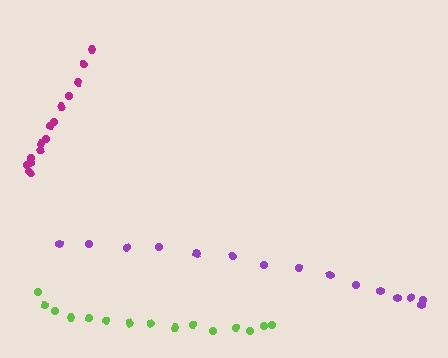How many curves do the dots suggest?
There are 3 distinct paths.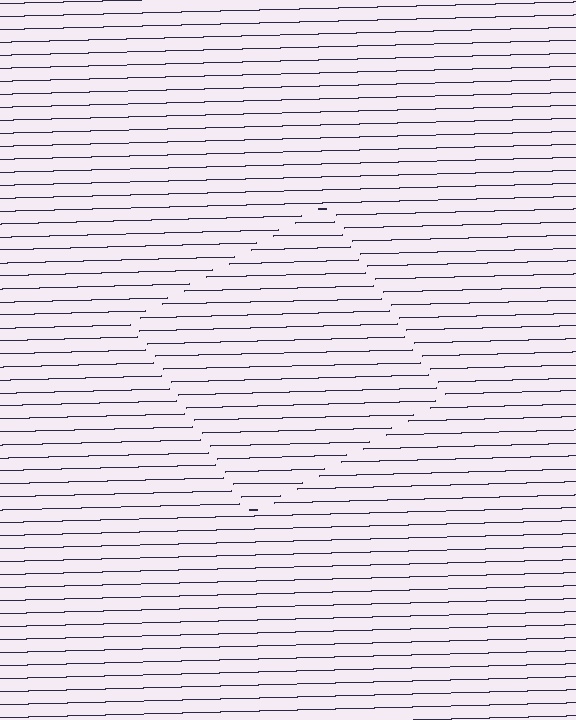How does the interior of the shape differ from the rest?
The interior of the shape contains the same grating, shifted by half a period — the contour is defined by the phase discontinuity where line-ends from the inner and outer gratings abut.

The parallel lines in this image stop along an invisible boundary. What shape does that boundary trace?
An illusory square. The interior of the shape contains the same grating, shifted by half a period — the contour is defined by the phase discontinuity where line-ends from the inner and outer gratings abut.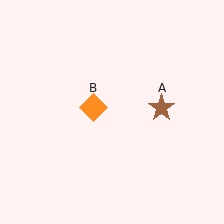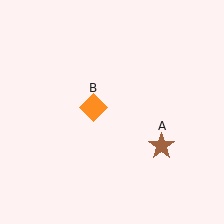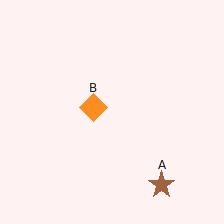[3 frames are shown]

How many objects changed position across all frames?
1 object changed position: brown star (object A).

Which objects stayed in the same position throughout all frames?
Orange diamond (object B) remained stationary.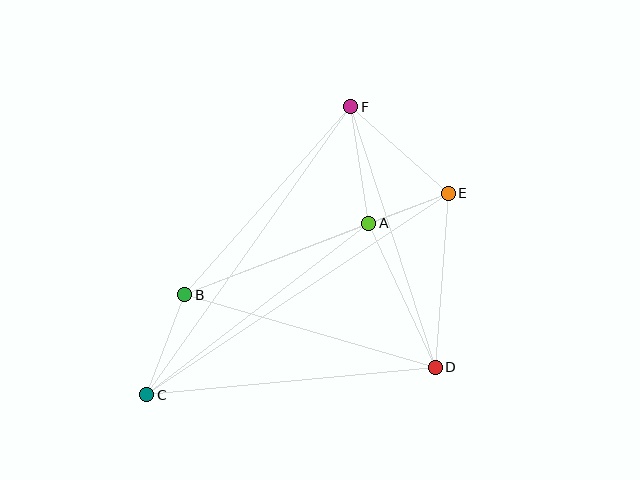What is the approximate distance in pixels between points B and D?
The distance between B and D is approximately 261 pixels.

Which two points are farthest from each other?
Points C and E are farthest from each other.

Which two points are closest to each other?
Points A and E are closest to each other.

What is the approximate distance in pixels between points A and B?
The distance between A and B is approximately 197 pixels.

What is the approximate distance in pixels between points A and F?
The distance between A and F is approximately 118 pixels.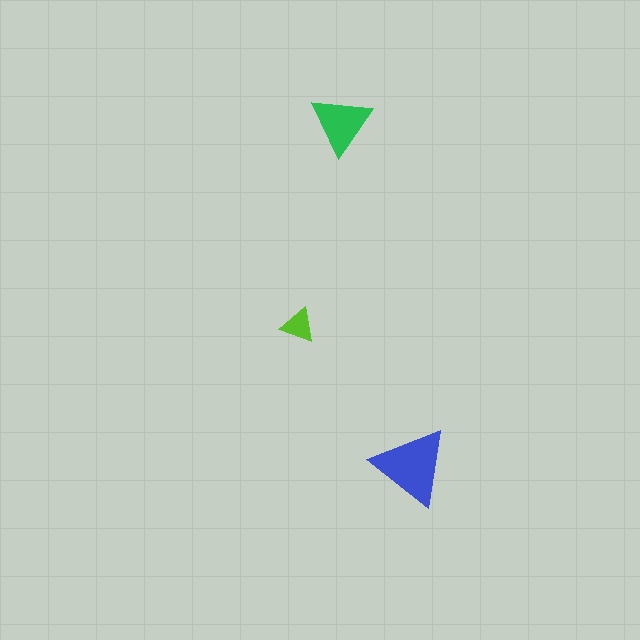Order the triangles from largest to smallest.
the blue one, the green one, the lime one.